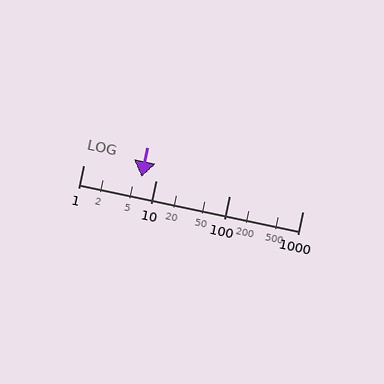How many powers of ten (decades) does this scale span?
The scale spans 3 decades, from 1 to 1000.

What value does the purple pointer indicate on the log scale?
The pointer indicates approximately 6.3.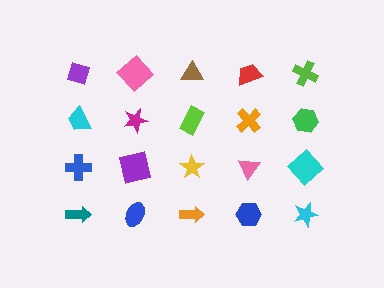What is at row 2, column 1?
A cyan trapezoid.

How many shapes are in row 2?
5 shapes.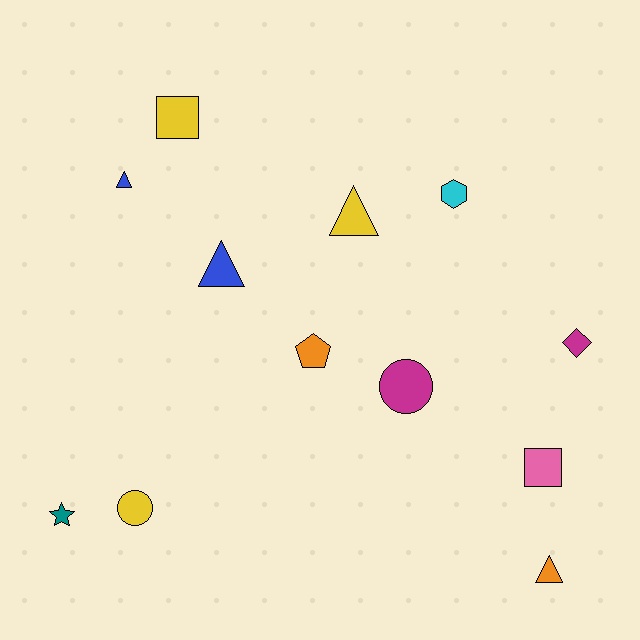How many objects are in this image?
There are 12 objects.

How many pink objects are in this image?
There is 1 pink object.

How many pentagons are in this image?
There is 1 pentagon.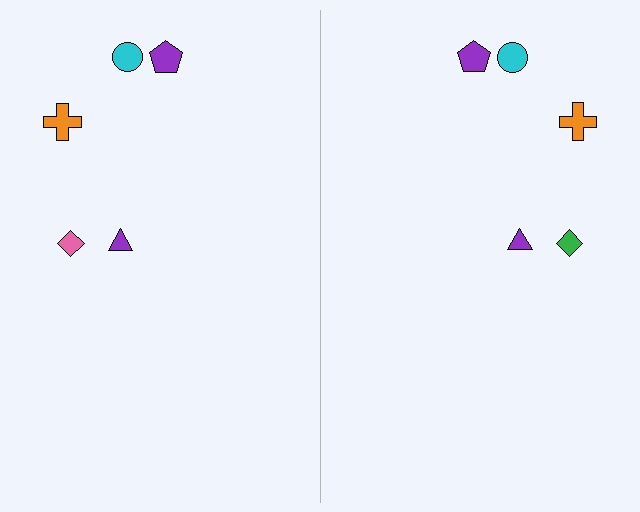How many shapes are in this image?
There are 10 shapes in this image.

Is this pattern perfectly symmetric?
No, the pattern is not perfectly symmetric. The green diamond on the right side breaks the symmetry — its mirror counterpart is pink.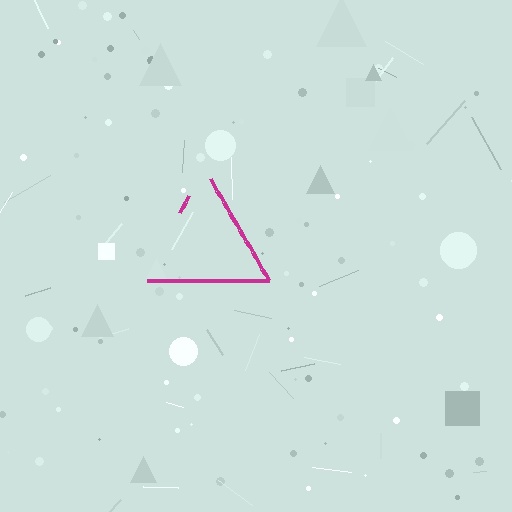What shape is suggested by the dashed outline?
The dashed outline suggests a triangle.